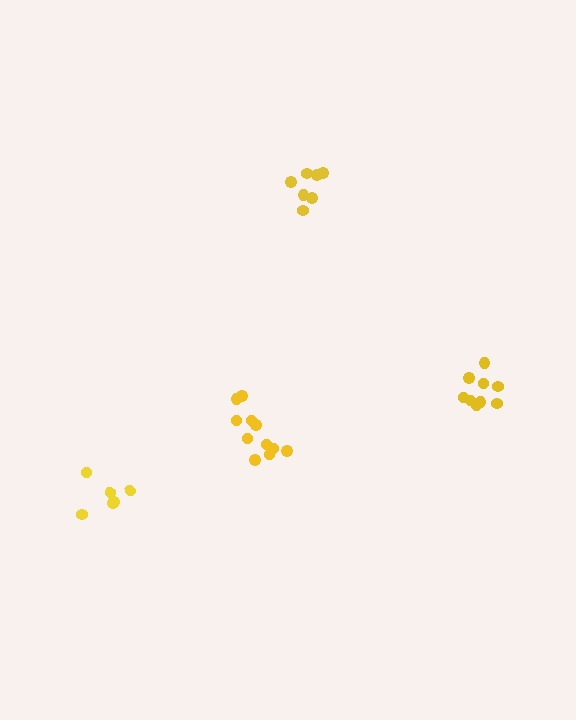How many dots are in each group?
Group 1: 6 dots, Group 2: 11 dots, Group 3: 7 dots, Group 4: 9 dots (33 total).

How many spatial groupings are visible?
There are 4 spatial groupings.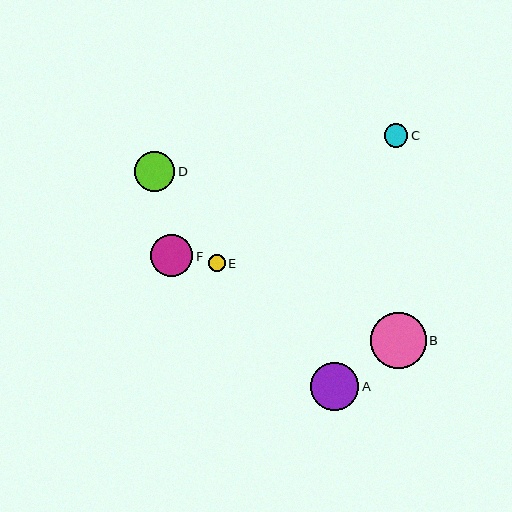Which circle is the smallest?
Circle E is the smallest with a size of approximately 17 pixels.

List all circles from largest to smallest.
From largest to smallest: B, A, F, D, C, E.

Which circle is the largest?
Circle B is the largest with a size of approximately 56 pixels.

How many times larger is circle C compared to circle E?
Circle C is approximately 1.4 times the size of circle E.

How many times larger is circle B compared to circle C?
Circle B is approximately 2.4 times the size of circle C.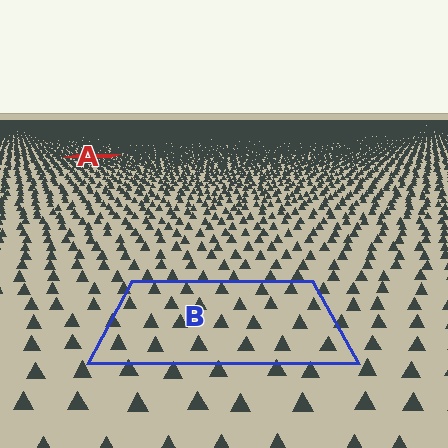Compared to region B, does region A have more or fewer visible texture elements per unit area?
Region A has more texture elements per unit area — they are packed more densely because it is farther away.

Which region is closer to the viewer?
Region B is closer. The texture elements there are larger and more spread out.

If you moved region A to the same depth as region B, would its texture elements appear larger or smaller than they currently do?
They would appear larger. At a closer depth, the same texture elements are projected at a bigger on-screen size.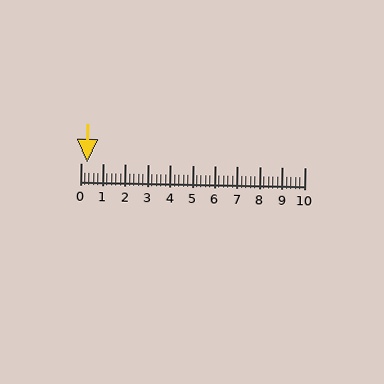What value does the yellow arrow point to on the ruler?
The yellow arrow points to approximately 0.3.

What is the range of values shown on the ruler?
The ruler shows values from 0 to 10.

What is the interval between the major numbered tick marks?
The major tick marks are spaced 1 units apart.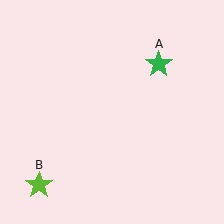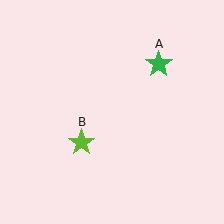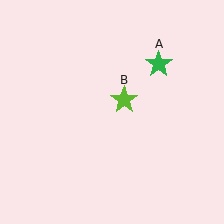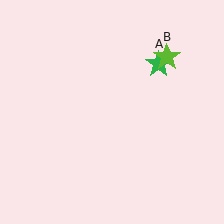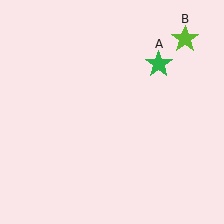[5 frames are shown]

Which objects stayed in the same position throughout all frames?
Green star (object A) remained stationary.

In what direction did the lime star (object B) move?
The lime star (object B) moved up and to the right.